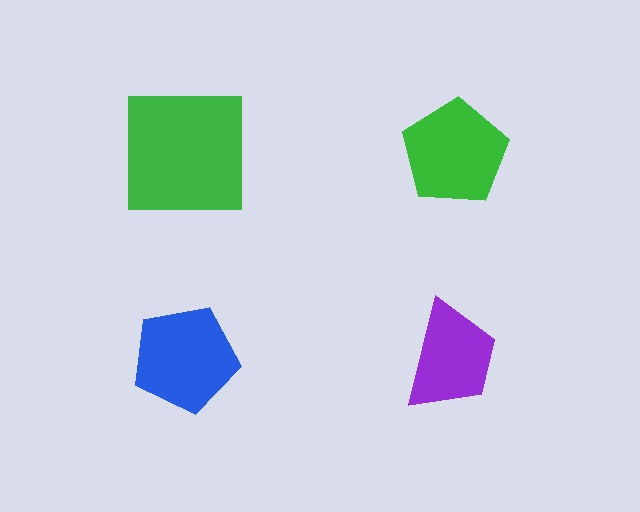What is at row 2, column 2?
A purple trapezoid.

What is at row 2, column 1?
A blue pentagon.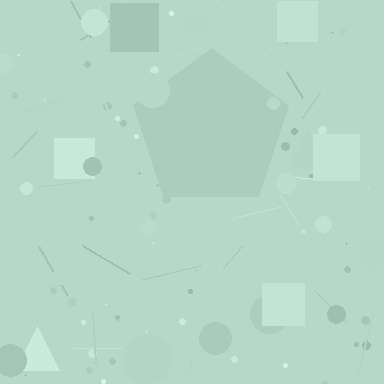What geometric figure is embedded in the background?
A pentagon is embedded in the background.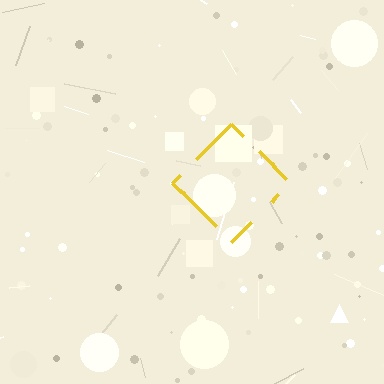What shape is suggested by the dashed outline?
The dashed outline suggests a diamond.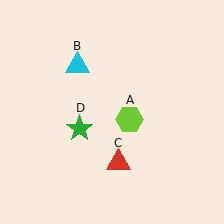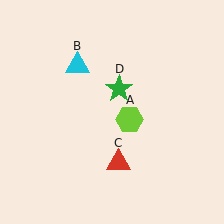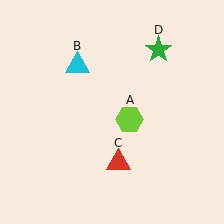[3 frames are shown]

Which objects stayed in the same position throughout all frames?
Lime hexagon (object A) and cyan triangle (object B) and red triangle (object C) remained stationary.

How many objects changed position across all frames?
1 object changed position: green star (object D).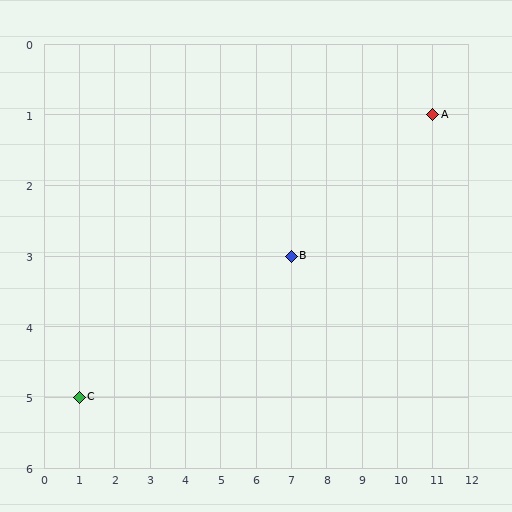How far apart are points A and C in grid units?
Points A and C are 10 columns and 4 rows apart (about 10.8 grid units diagonally).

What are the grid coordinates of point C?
Point C is at grid coordinates (1, 5).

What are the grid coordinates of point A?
Point A is at grid coordinates (11, 1).